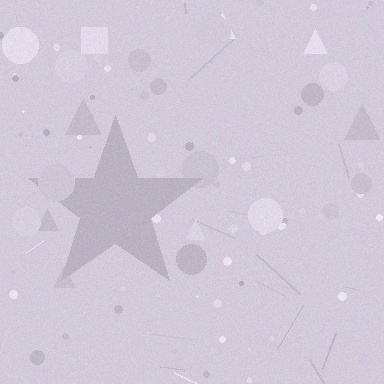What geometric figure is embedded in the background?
A star is embedded in the background.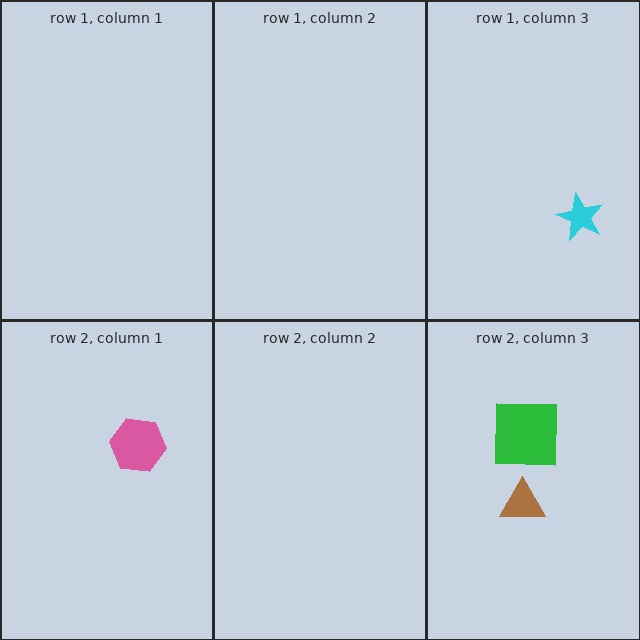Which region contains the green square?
The row 2, column 3 region.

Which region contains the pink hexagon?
The row 2, column 1 region.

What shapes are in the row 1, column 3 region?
The cyan star.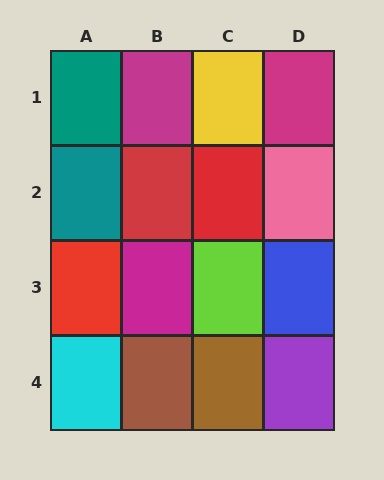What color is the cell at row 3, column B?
Magenta.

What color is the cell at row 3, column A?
Red.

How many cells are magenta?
3 cells are magenta.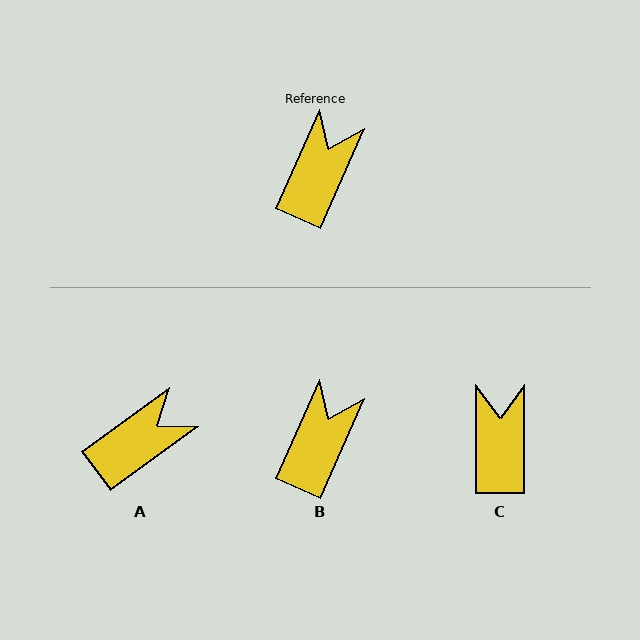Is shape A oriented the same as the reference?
No, it is off by about 30 degrees.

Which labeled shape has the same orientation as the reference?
B.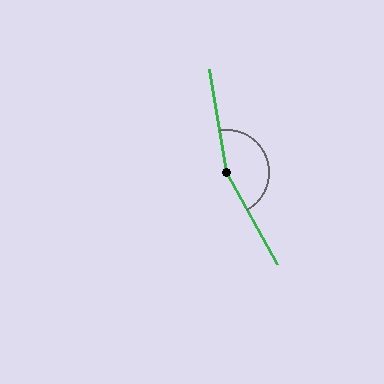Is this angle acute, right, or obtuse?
It is obtuse.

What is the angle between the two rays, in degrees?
Approximately 161 degrees.